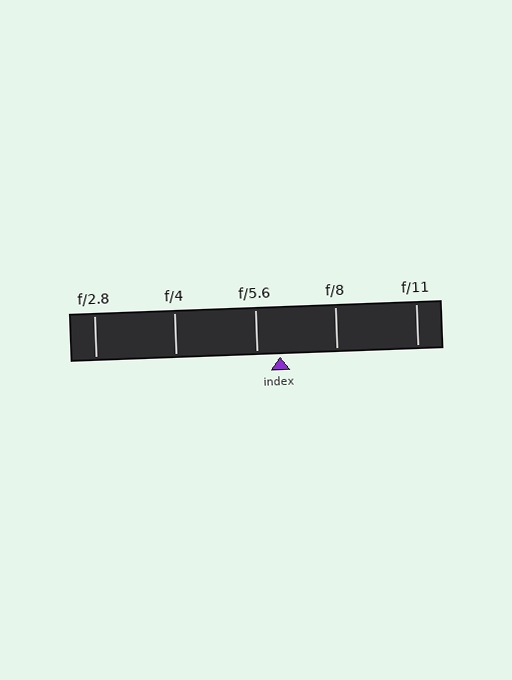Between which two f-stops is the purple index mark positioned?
The index mark is between f/5.6 and f/8.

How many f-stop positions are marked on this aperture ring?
There are 5 f-stop positions marked.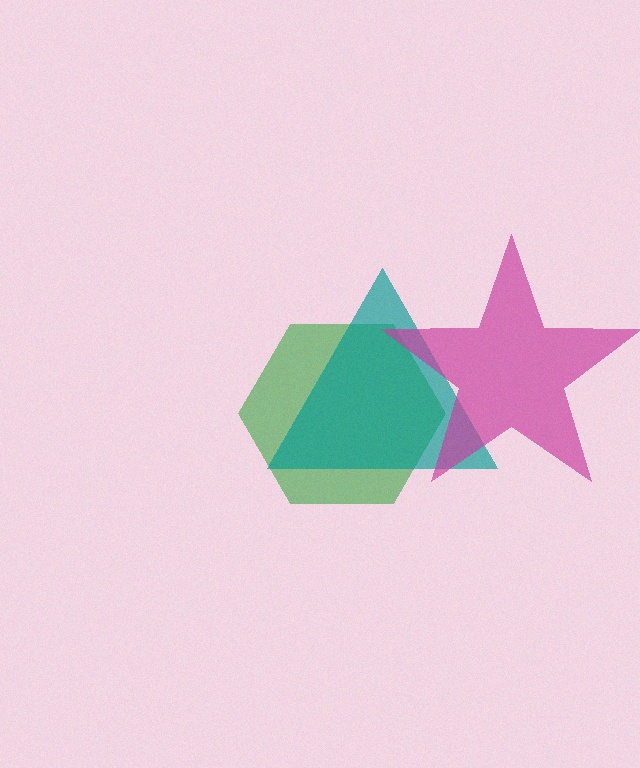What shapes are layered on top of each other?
The layered shapes are: a green hexagon, a teal triangle, a magenta star.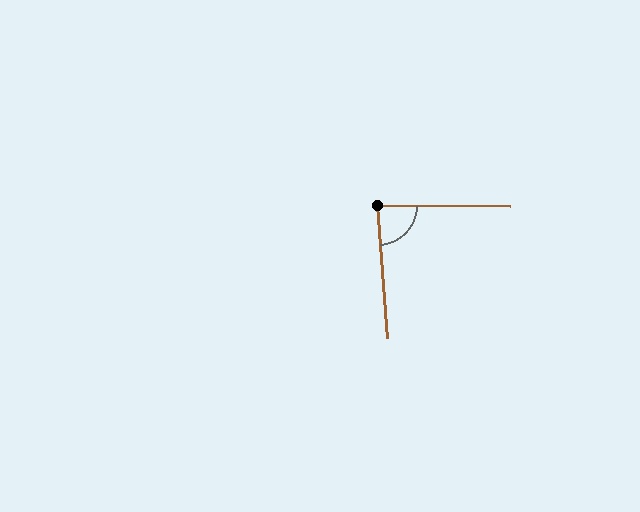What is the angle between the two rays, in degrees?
Approximately 85 degrees.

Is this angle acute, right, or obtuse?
It is approximately a right angle.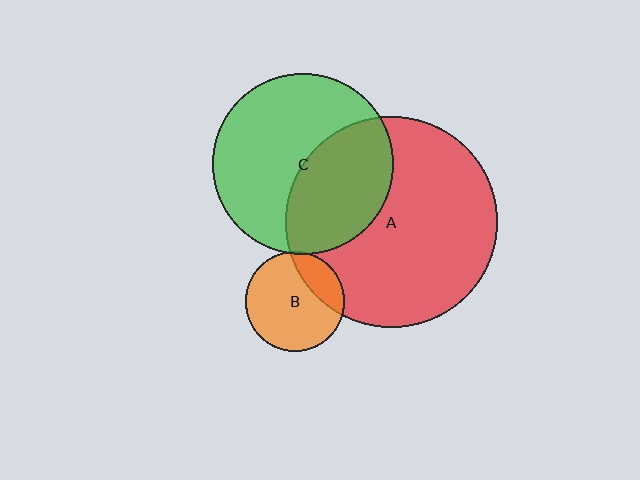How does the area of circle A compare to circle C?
Approximately 1.4 times.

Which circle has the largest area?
Circle A (red).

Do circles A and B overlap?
Yes.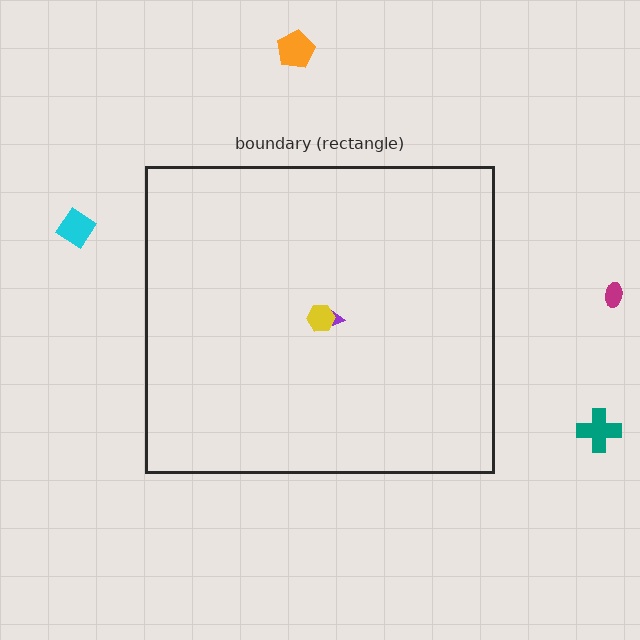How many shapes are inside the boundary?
2 inside, 4 outside.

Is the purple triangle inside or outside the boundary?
Inside.